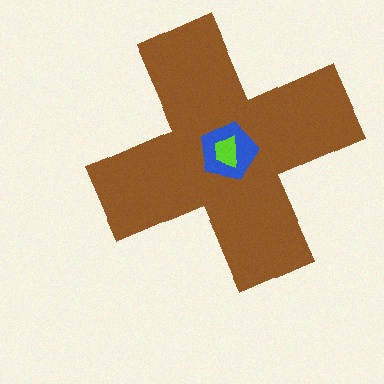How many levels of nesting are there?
3.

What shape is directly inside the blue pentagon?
The lime trapezoid.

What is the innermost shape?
The lime trapezoid.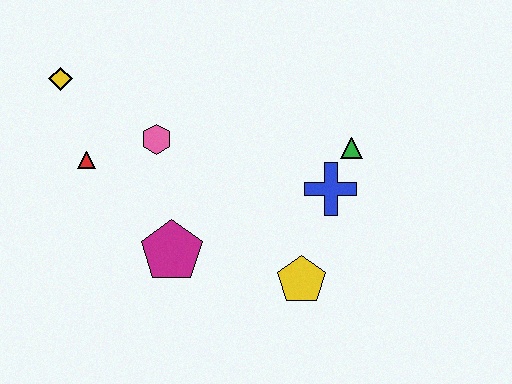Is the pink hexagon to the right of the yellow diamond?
Yes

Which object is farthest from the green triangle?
The yellow diamond is farthest from the green triangle.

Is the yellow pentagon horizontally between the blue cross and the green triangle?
No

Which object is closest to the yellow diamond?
The red triangle is closest to the yellow diamond.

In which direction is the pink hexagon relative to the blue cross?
The pink hexagon is to the left of the blue cross.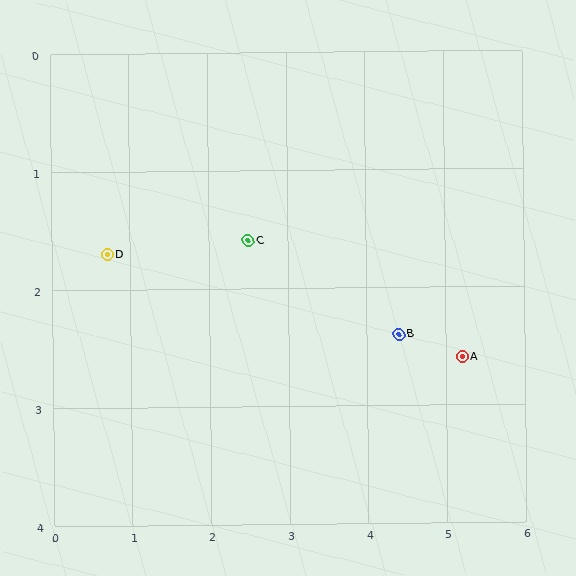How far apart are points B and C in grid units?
Points B and C are about 2.1 grid units apart.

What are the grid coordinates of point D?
Point D is at approximately (0.7, 1.7).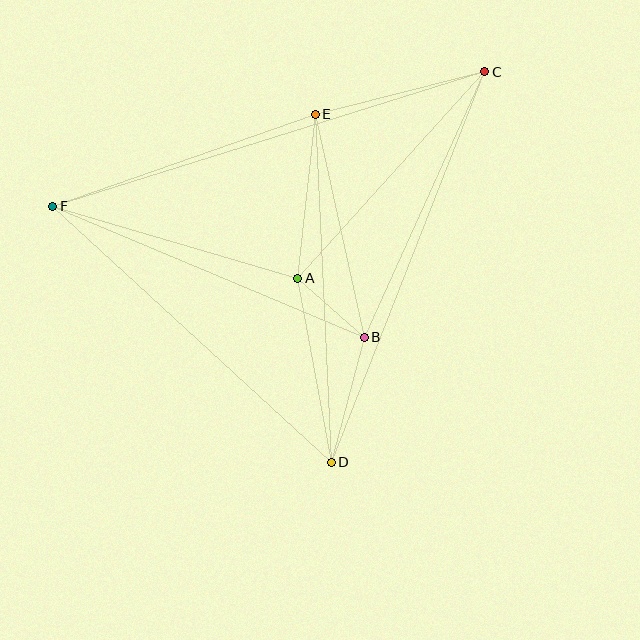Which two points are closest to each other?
Points A and B are closest to each other.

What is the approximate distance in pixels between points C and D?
The distance between C and D is approximately 420 pixels.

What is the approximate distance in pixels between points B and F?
The distance between B and F is approximately 338 pixels.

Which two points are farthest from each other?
Points C and F are farthest from each other.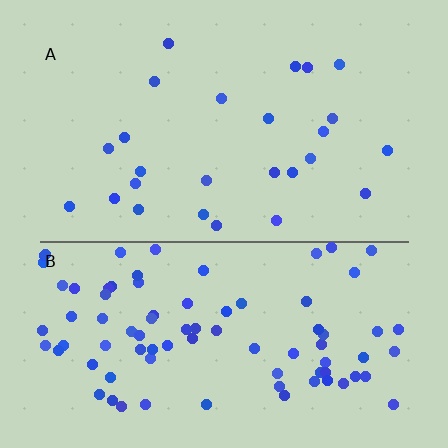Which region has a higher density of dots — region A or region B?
B (the bottom).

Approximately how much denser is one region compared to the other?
Approximately 3.3× — region B over region A.